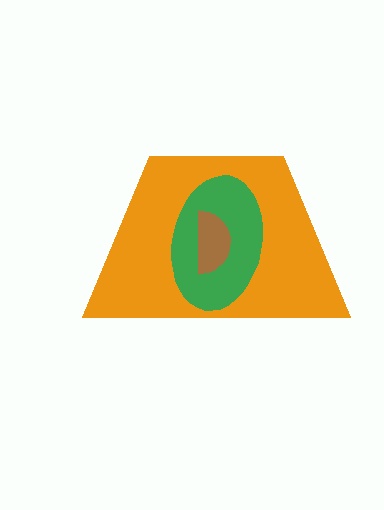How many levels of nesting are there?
3.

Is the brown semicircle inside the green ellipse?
Yes.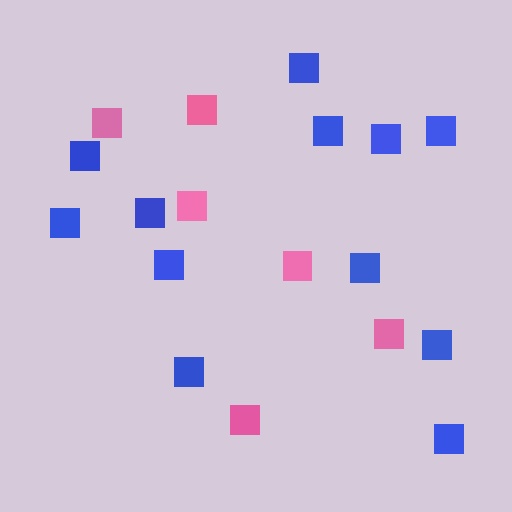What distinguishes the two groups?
There are 2 groups: one group of blue squares (12) and one group of pink squares (6).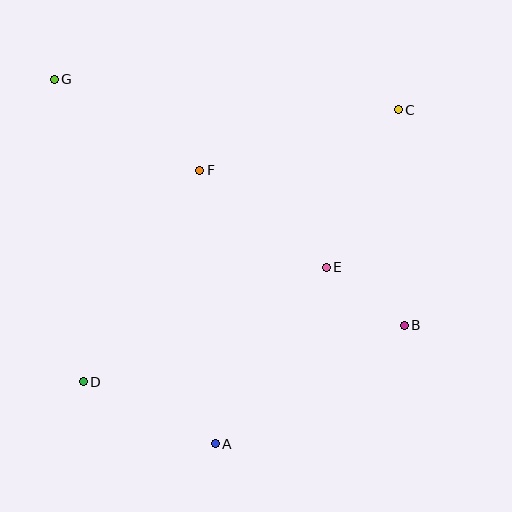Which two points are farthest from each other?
Points B and G are farthest from each other.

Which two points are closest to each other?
Points B and E are closest to each other.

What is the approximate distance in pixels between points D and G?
The distance between D and G is approximately 304 pixels.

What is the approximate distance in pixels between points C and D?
The distance between C and D is approximately 416 pixels.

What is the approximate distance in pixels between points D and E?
The distance between D and E is approximately 269 pixels.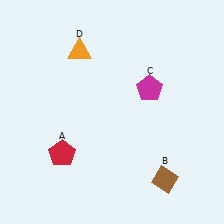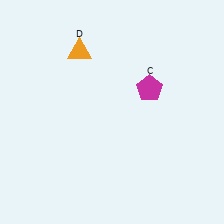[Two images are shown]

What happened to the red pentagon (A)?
The red pentagon (A) was removed in Image 2. It was in the bottom-left area of Image 1.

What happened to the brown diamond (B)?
The brown diamond (B) was removed in Image 2. It was in the bottom-right area of Image 1.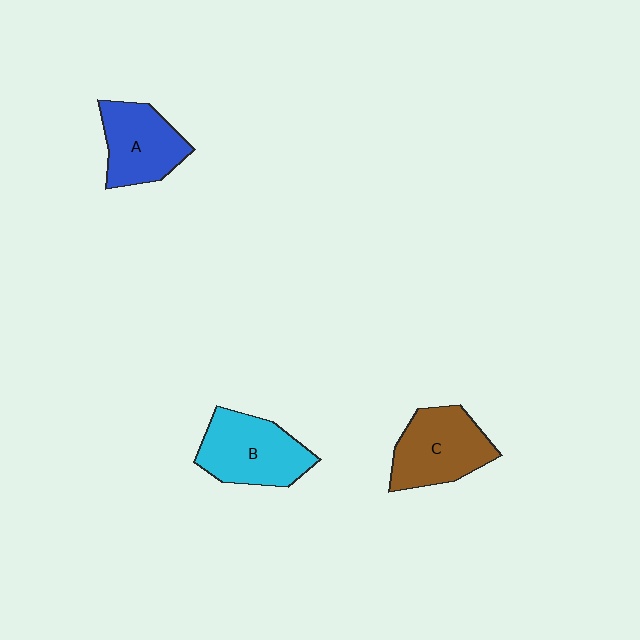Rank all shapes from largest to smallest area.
From largest to smallest: B (cyan), C (brown), A (blue).